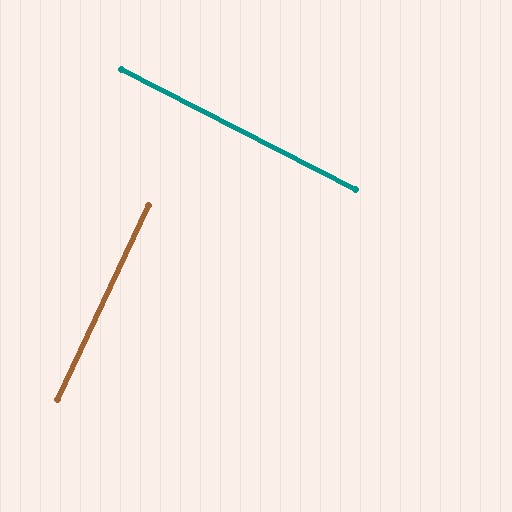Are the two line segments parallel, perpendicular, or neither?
Perpendicular — they meet at approximately 88°.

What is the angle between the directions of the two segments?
Approximately 88 degrees.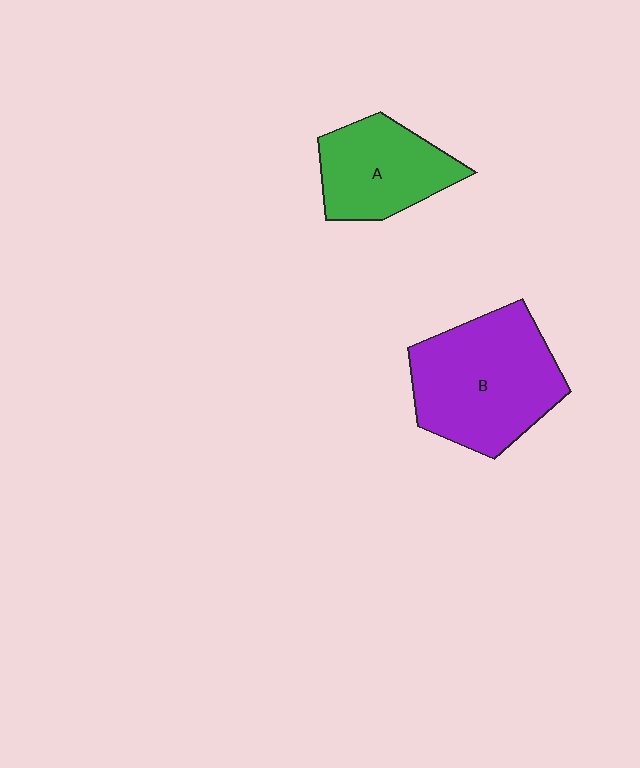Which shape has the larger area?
Shape B (purple).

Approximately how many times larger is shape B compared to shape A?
Approximately 1.5 times.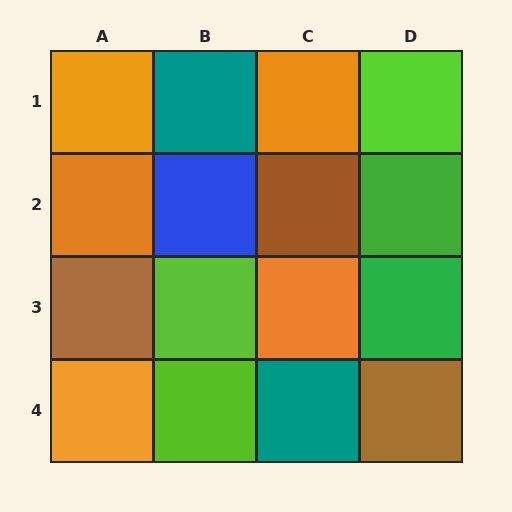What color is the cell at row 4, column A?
Orange.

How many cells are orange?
5 cells are orange.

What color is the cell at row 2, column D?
Green.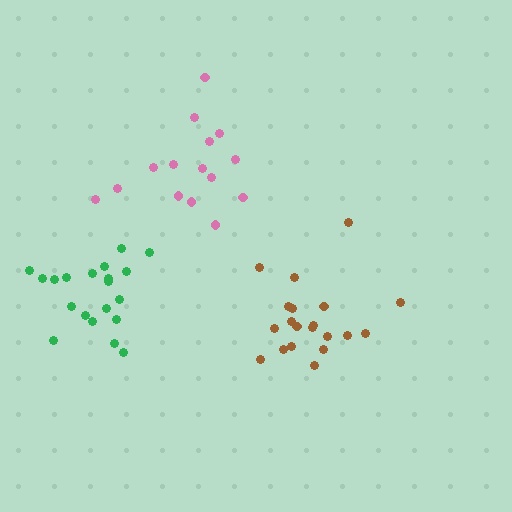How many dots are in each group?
Group 1: 20 dots, Group 2: 20 dots, Group 3: 15 dots (55 total).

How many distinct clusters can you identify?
There are 3 distinct clusters.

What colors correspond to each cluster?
The clusters are colored: green, brown, pink.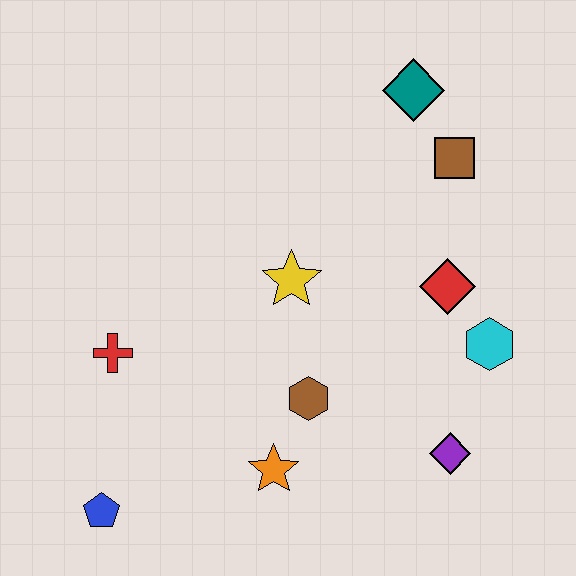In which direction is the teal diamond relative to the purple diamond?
The teal diamond is above the purple diamond.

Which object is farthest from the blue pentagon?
The teal diamond is farthest from the blue pentagon.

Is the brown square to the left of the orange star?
No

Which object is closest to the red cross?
The blue pentagon is closest to the red cross.